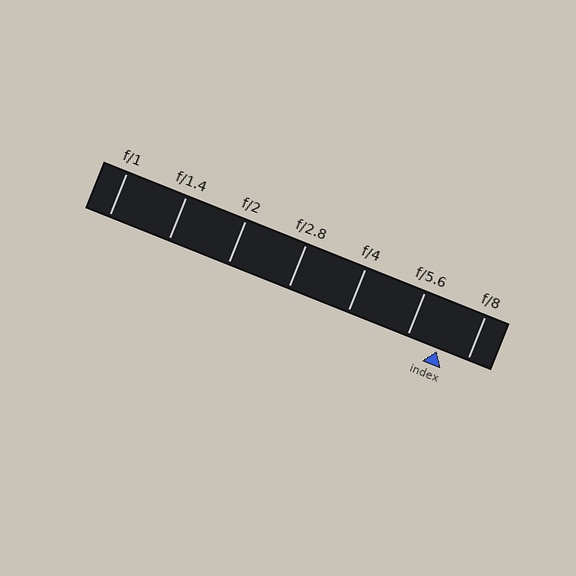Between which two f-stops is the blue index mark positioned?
The index mark is between f/5.6 and f/8.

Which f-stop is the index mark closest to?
The index mark is closest to f/8.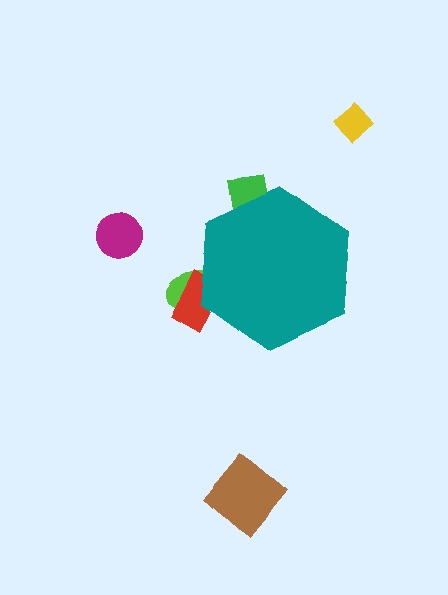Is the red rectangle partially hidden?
Yes, the red rectangle is partially hidden behind the teal hexagon.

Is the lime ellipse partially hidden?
Yes, the lime ellipse is partially hidden behind the teal hexagon.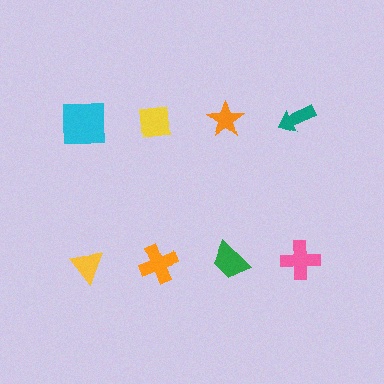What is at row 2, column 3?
A green trapezoid.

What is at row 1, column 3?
An orange star.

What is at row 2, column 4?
A pink cross.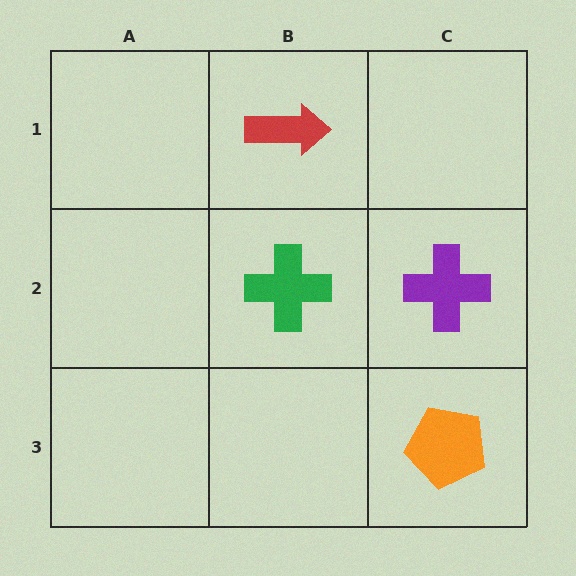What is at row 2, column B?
A green cross.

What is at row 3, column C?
An orange pentagon.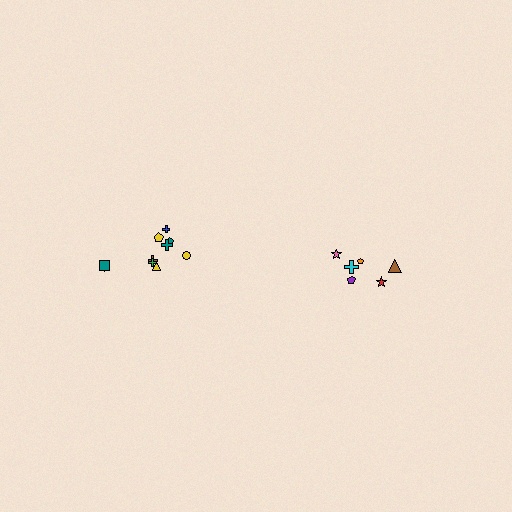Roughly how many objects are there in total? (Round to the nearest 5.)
Roughly 15 objects in total.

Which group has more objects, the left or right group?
The left group.